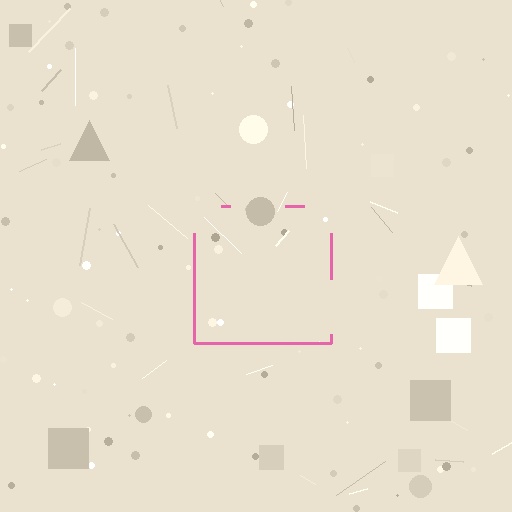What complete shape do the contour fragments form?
The contour fragments form a square.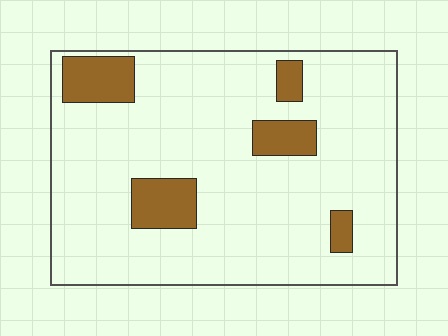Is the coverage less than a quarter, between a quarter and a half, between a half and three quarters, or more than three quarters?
Less than a quarter.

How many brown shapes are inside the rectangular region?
5.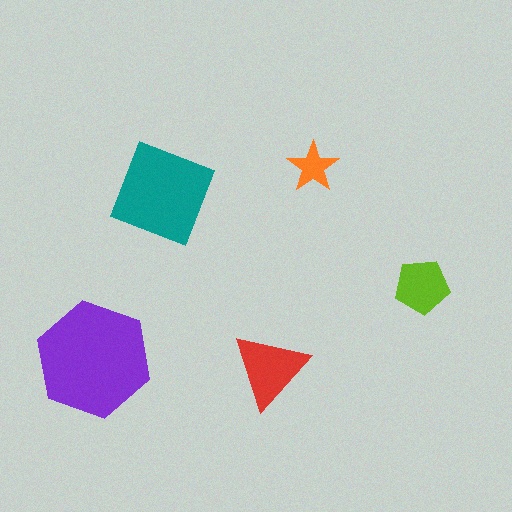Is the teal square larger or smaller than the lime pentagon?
Larger.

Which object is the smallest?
The orange star.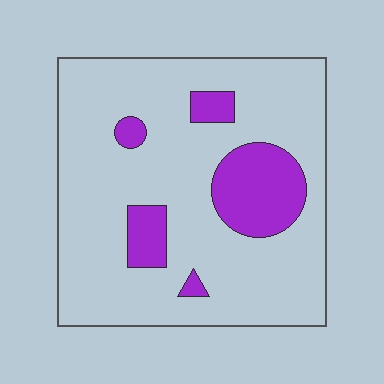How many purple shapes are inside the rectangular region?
5.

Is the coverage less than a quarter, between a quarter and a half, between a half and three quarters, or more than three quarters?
Less than a quarter.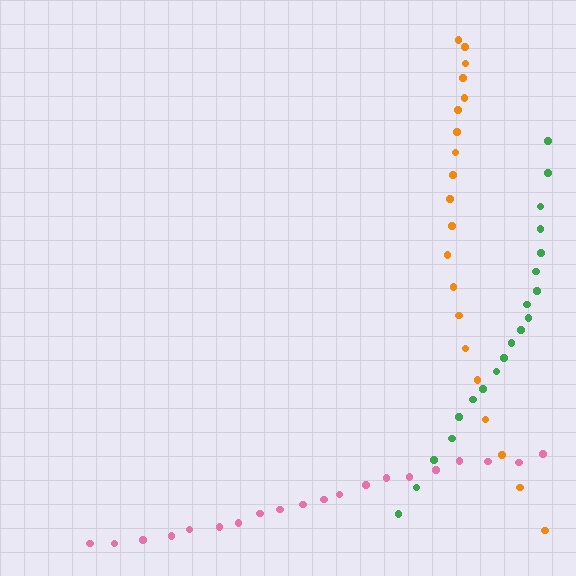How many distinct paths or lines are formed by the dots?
There are 3 distinct paths.